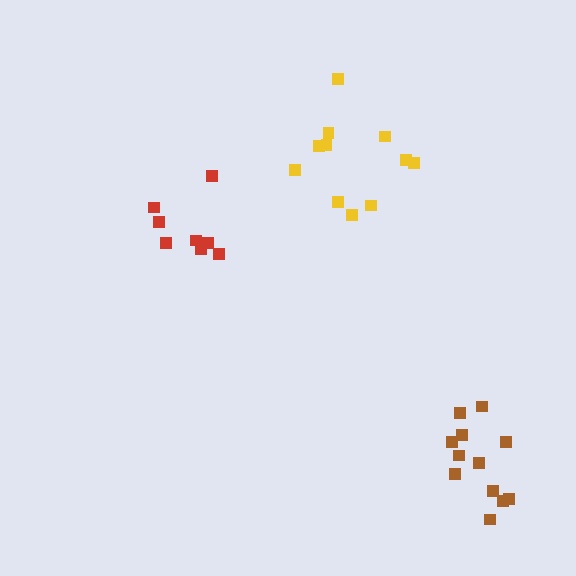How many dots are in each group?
Group 1: 8 dots, Group 2: 12 dots, Group 3: 11 dots (31 total).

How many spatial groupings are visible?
There are 3 spatial groupings.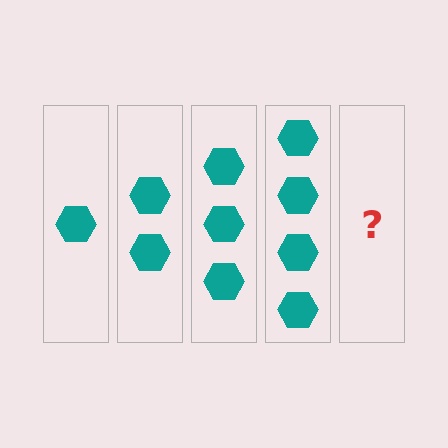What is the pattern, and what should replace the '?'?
The pattern is that each step adds one more hexagon. The '?' should be 5 hexagons.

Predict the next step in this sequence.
The next step is 5 hexagons.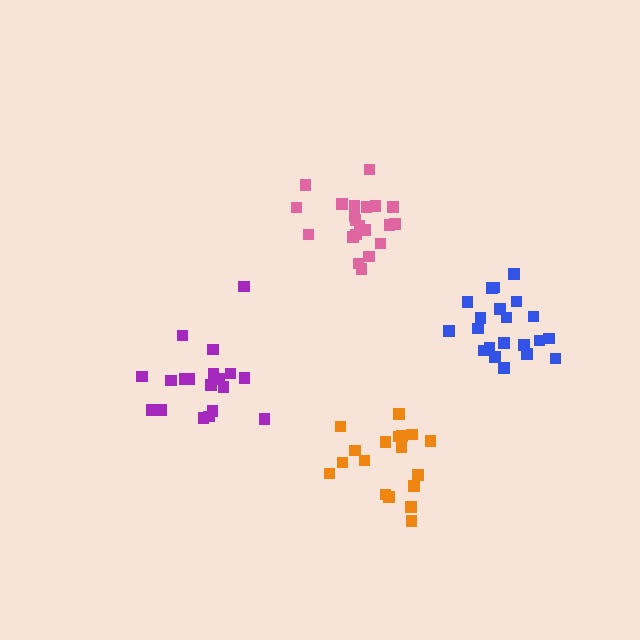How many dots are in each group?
Group 1: 18 dots, Group 2: 21 dots, Group 3: 19 dots, Group 4: 21 dots (79 total).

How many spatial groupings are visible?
There are 4 spatial groupings.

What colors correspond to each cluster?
The clusters are colored: orange, pink, purple, blue.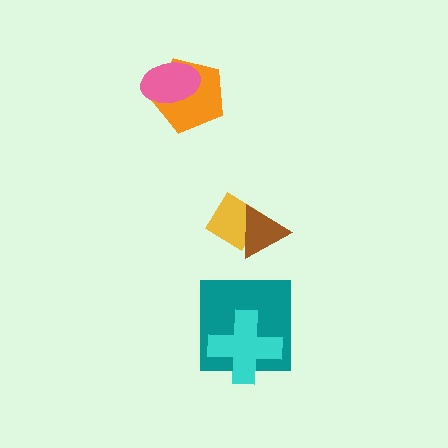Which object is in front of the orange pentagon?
The pink ellipse is in front of the orange pentagon.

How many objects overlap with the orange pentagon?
1 object overlaps with the orange pentagon.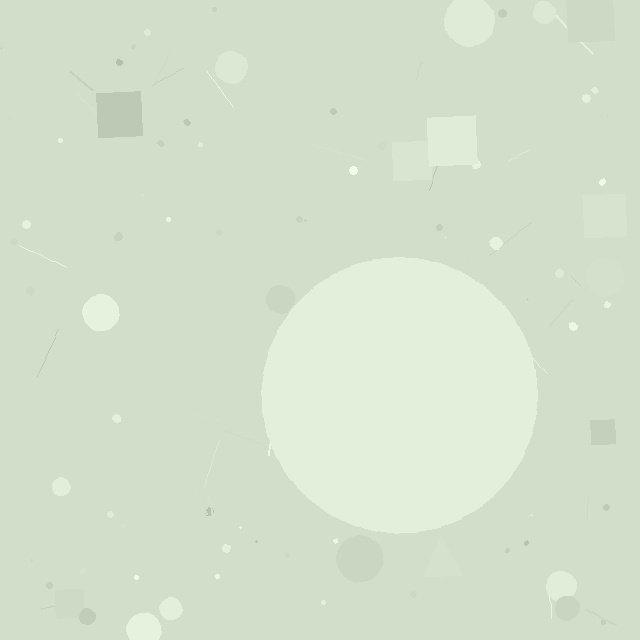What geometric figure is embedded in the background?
A circle is embedded in the background.